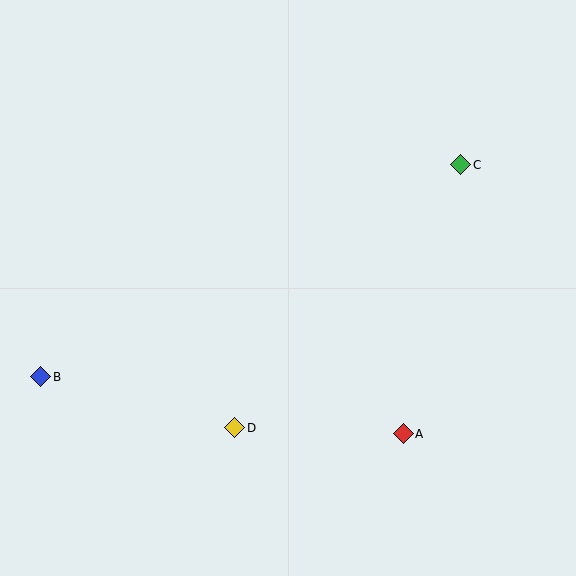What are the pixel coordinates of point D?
Point D is at (235, 428).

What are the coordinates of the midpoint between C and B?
The midpoint between C and B is at (251, 271).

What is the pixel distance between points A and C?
The distance between A and C is 275 pixels.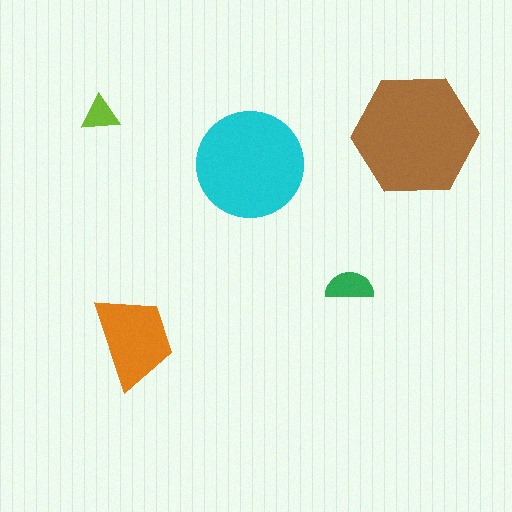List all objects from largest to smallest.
The brown hexagon, the cyan circle, the orange trapezoid, the green semicircle, the lime triangle.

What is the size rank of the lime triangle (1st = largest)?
5th.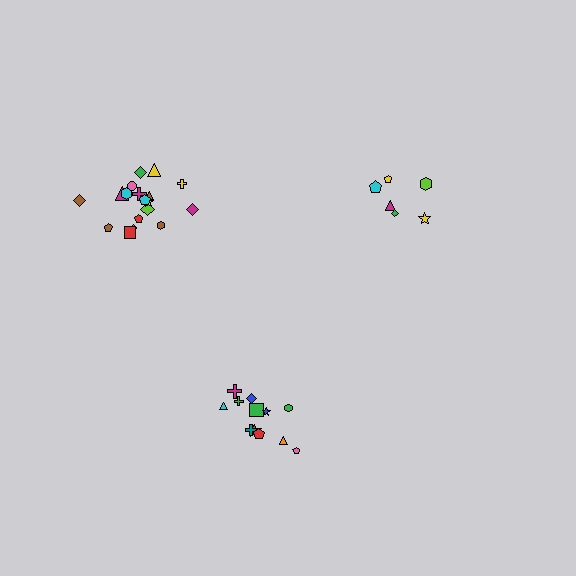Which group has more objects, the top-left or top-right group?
The top-left group.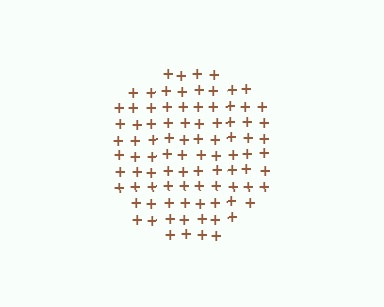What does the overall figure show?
The overall figure shows a circle.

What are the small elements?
The small elements are plus signs.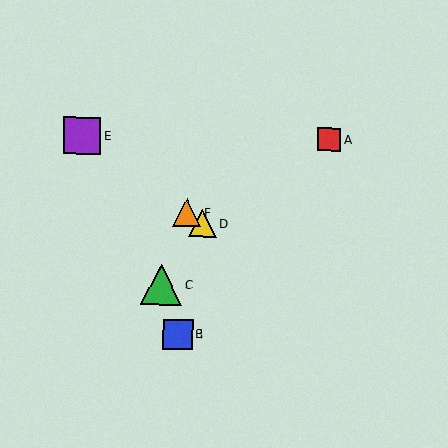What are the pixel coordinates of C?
Object C is at (161, 284).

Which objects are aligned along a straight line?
Objects D, E, F are aligned along a straight line.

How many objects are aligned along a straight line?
3 objects (D, E, F) are aligned along a straight line.